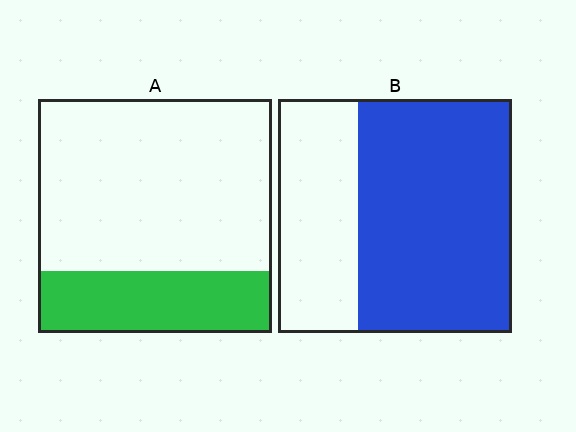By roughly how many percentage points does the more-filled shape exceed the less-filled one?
By roughly 40 percentage points (B over A).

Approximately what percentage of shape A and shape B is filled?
A is approximately 25% and B is approximately 65%.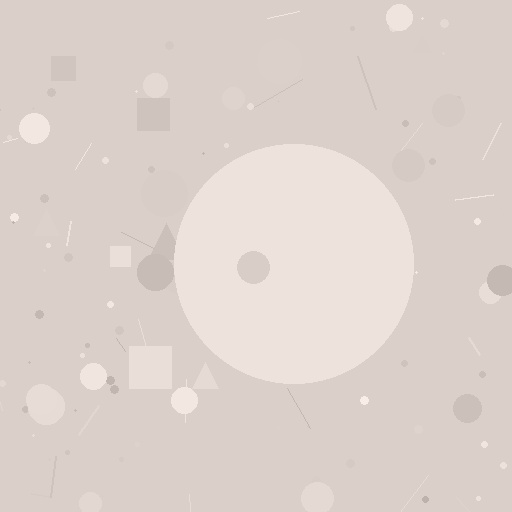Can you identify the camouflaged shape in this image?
The camouflaged shape is a circle.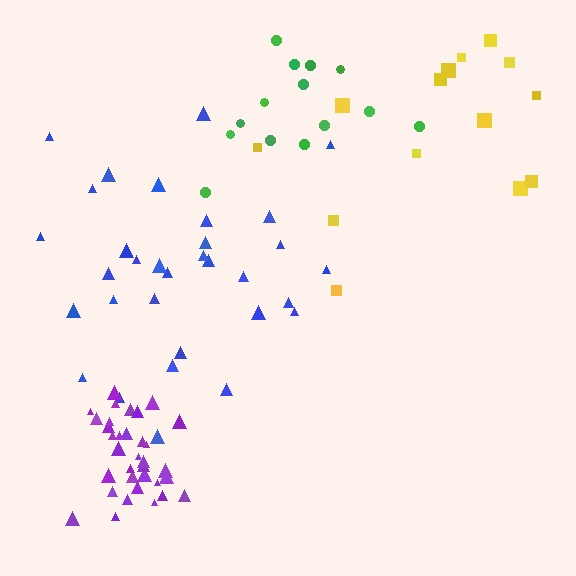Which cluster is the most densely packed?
Purple.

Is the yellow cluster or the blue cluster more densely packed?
Blue.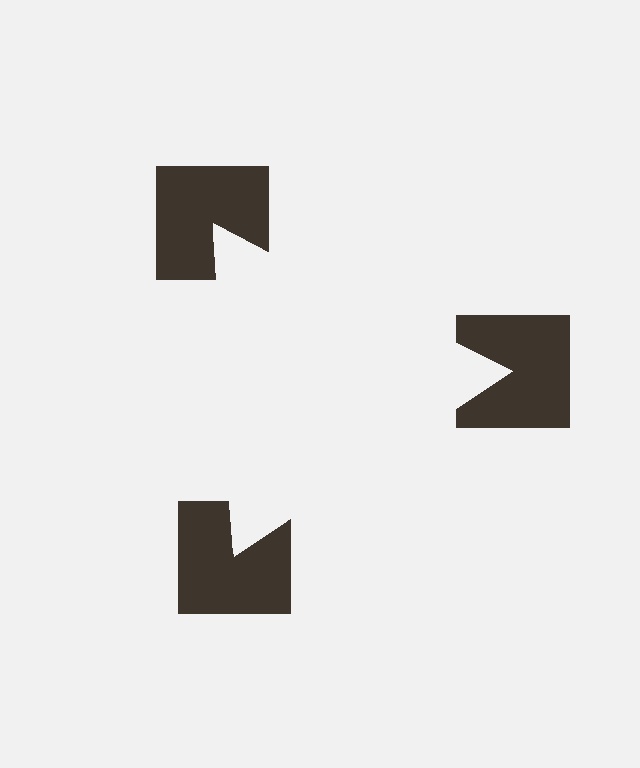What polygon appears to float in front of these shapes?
An illusory triangle — its edges are inferred from the aligned wedge cuts in the notched squares, not physically drawn.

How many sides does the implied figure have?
3 sides.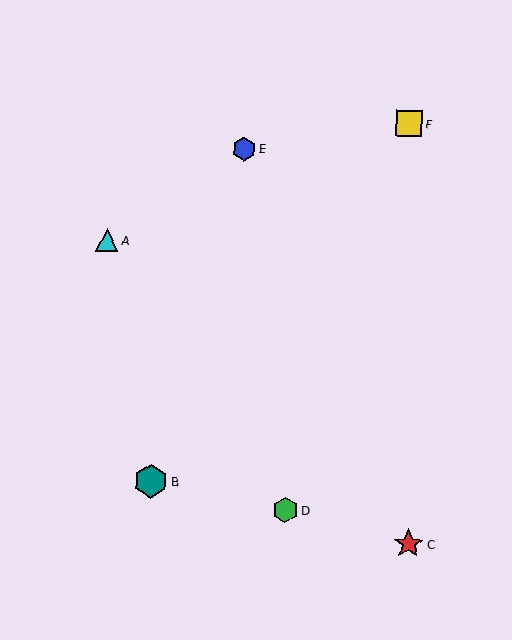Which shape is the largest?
The teal hexagon (labeled B) is the largest.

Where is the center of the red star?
The center of the red star is at (408, 544).